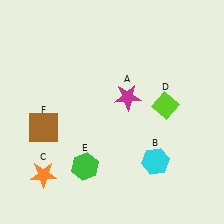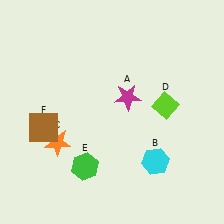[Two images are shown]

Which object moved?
The orange star (C) moved up.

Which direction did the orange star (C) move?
The orange star (C) moved up.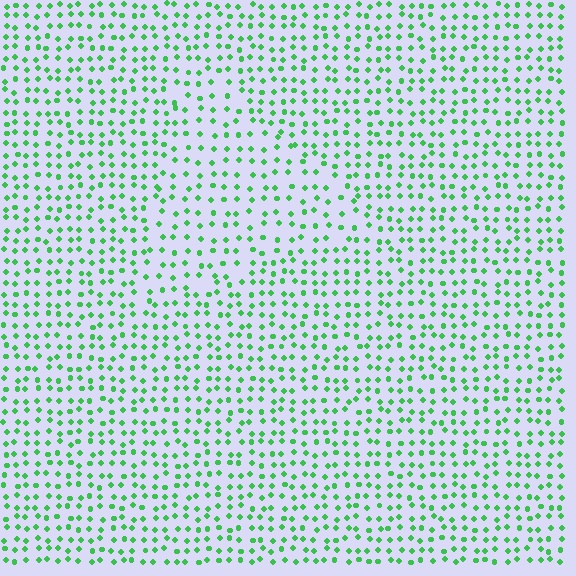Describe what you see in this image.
The image contains small green elements arranged at two different densities. A triangle-shaped region is visible where the elements are less densely packed than the surrounding area.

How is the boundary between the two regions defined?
The boundary is defined by a change in element density (approximately 1.5x ratio). All elements are the same color, size, and shape.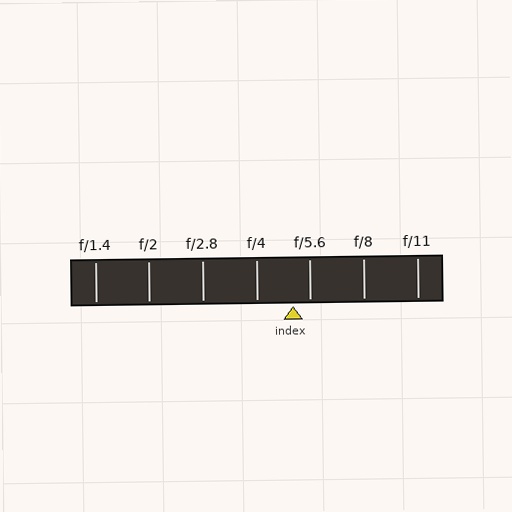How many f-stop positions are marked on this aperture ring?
There are 7 f-stop positions marked.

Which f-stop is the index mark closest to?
The index mark is closest to f/5.6.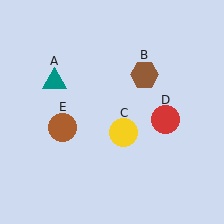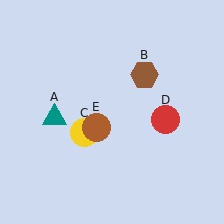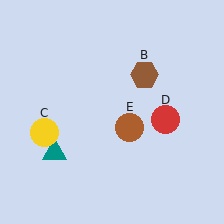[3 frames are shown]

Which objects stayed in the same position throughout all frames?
Brown hexagon (object B) and red circle (object D) remained stationary.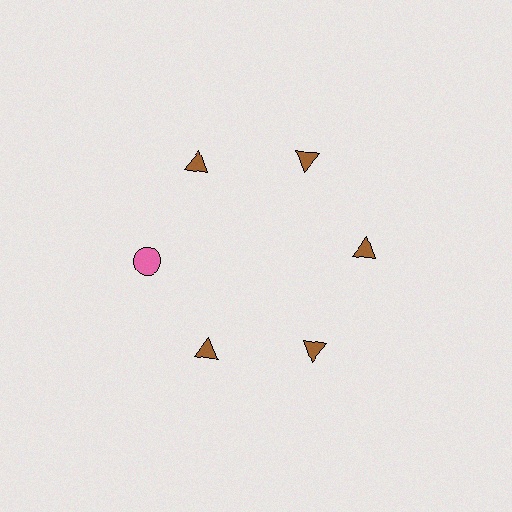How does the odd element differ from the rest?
It differs in both color (pink instead of brown) and shape (circle instead of triangle).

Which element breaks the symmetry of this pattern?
The pink circle at roughly the 9 o'clock position breaks the symmetry. All other shapes are brown triangles.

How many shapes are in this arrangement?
There are 6 shapes arranged in a ring pattern.